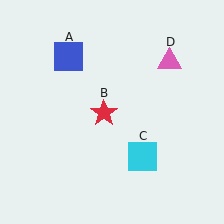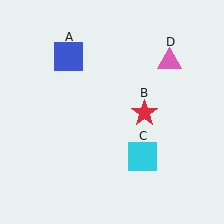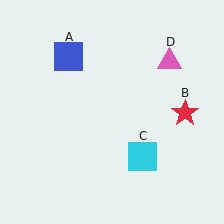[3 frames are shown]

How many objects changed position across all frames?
1 object changed position: red star (object B).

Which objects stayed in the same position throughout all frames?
Blue square (object A) and cyan square (object C) and pink triangle (object D) remained stationary.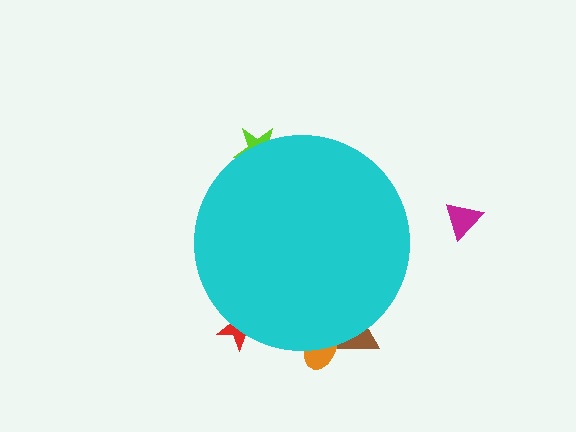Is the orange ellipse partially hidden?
Yes, the orange ellipse is partially hidden behind the cyan circle.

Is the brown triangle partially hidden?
Yes, the brown triangle is partially hidden behind the cyan circle.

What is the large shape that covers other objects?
A cyan circle.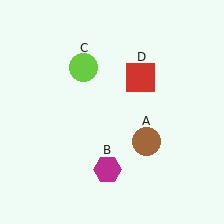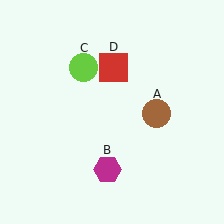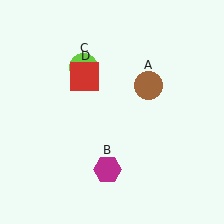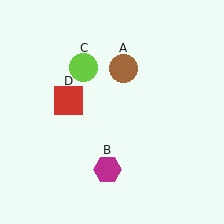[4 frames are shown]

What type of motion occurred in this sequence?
The brown circle (object A), red square (object D) rotated counterclockwise around the center of the scene.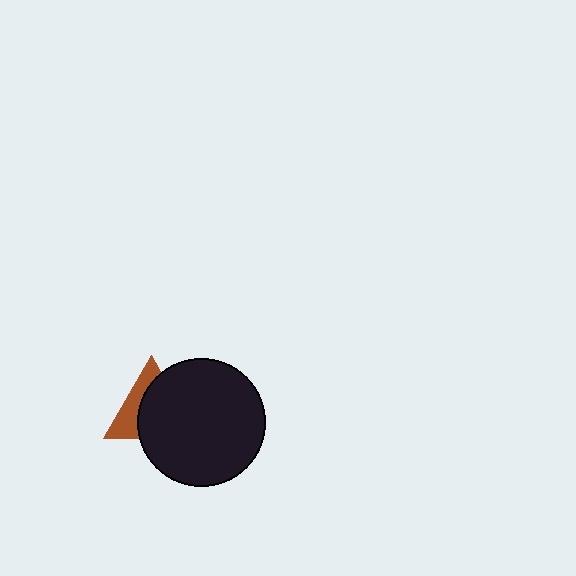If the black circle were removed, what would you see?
You would see the complete brown triangle.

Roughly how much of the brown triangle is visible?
A small part of it is visible (roughly 39%).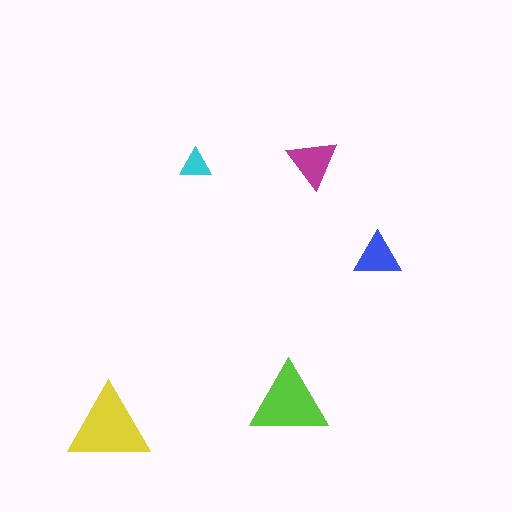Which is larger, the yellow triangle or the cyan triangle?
The yellow one.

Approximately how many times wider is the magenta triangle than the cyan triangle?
About 1.5 times wider.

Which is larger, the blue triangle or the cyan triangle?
The blue one.